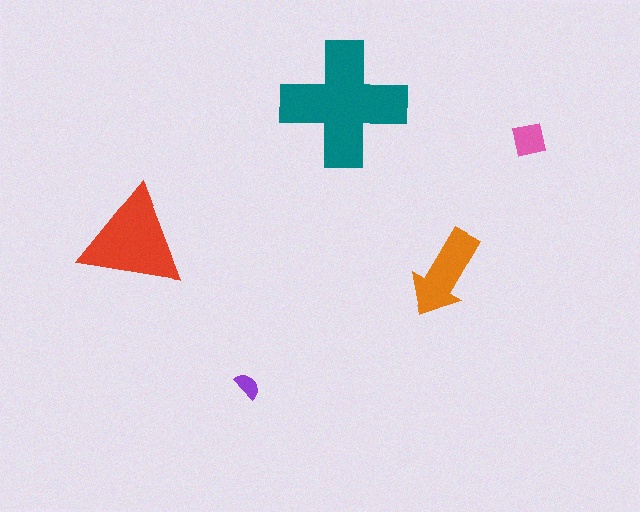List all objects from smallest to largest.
The purple semicircle, the pink square, the orange arrow, the red triangle, the teal cross.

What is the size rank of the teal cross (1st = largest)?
1st.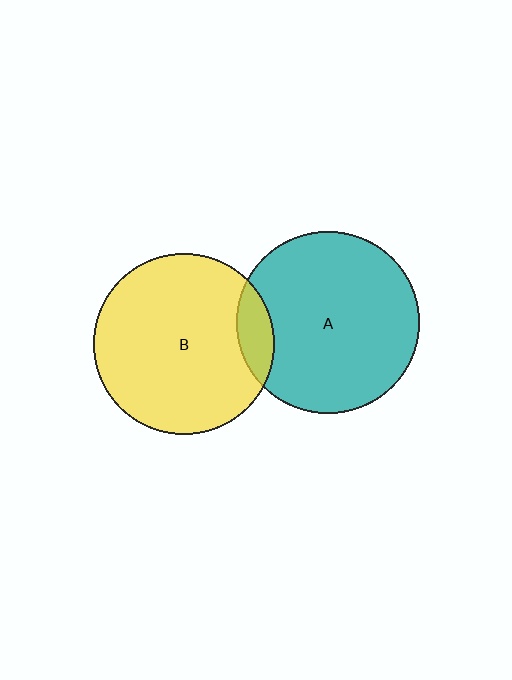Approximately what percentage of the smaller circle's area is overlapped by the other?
Approximately 10%.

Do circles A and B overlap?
Yes.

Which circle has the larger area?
Circle A (teal).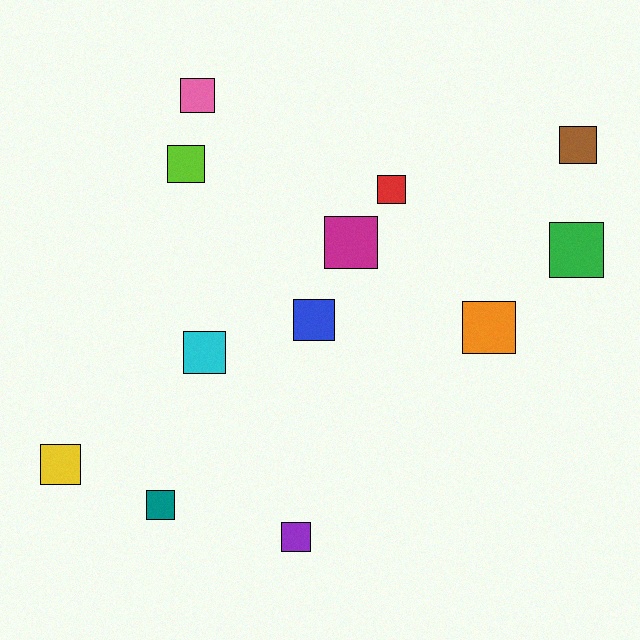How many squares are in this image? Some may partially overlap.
There are 12 squares.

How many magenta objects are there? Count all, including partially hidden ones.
There is 1 magenta object.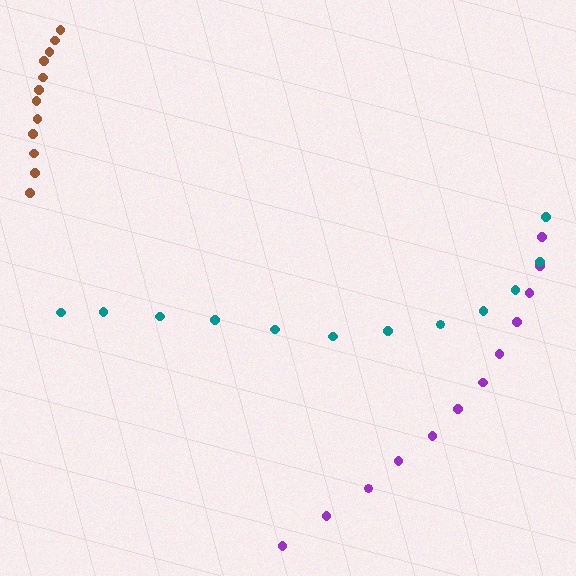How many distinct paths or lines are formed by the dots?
There are 3 distinct paths.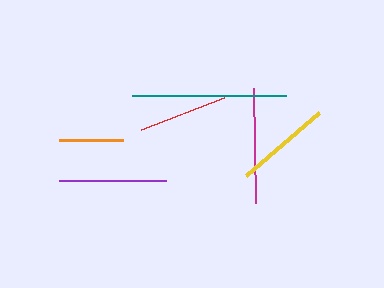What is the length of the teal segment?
The teal segment is approximately 154 pixels long.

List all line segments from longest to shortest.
From longest to shortest: teal, magenta, purple, yellow, red, orange.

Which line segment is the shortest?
The orange line is the shortest at approximately 63 pixels.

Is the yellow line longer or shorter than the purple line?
The purple line is longer than the yellow line.